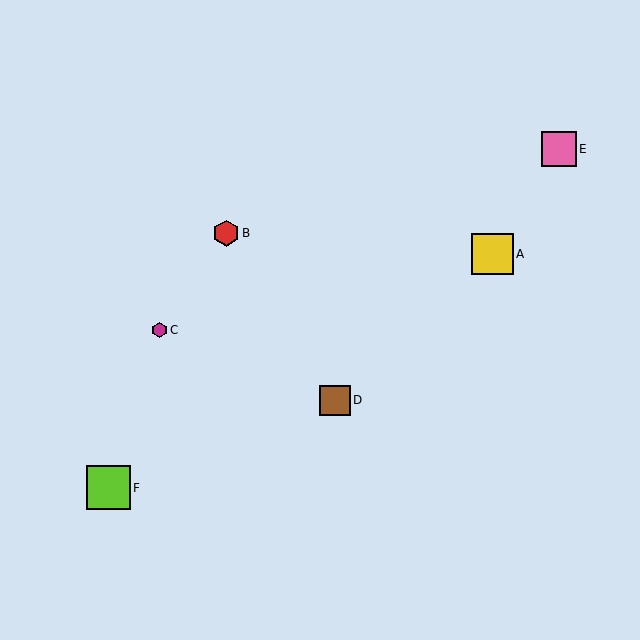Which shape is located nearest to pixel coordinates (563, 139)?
The pink square (labeled E) at (559, 149) is nearest to that location.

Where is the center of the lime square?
The center of the lime square is at (108, 488).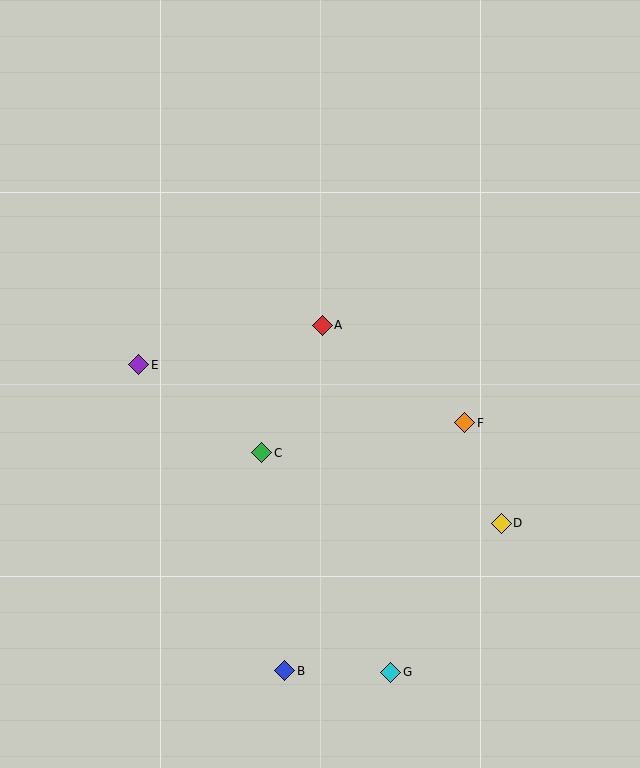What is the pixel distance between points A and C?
The distance between A and C is 141 pixels.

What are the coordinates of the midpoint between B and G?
The midpoint between B and G is at (338, 672).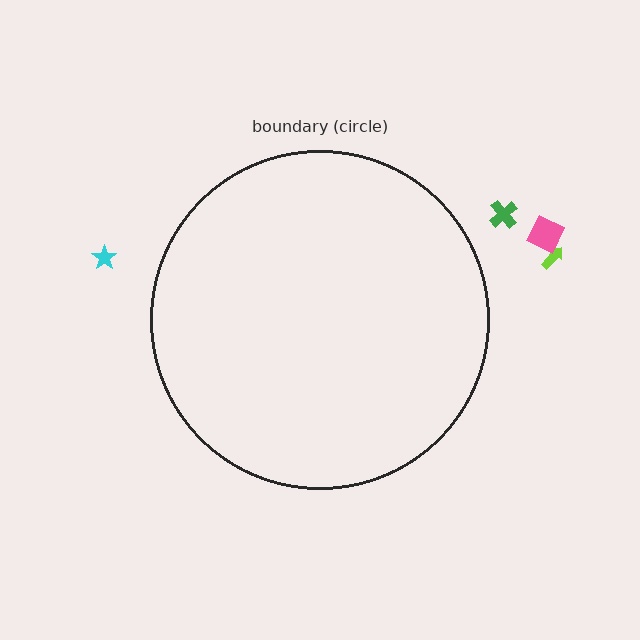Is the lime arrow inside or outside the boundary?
Outside.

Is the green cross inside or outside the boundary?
Outside.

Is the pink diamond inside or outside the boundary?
Outside.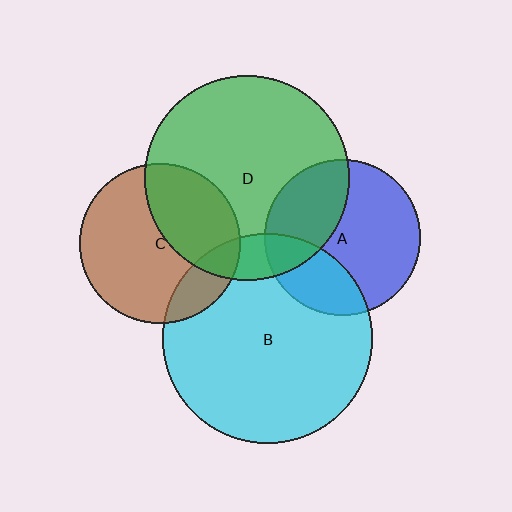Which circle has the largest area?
Circle B (cyan).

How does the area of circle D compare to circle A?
Approximately 1.7 times.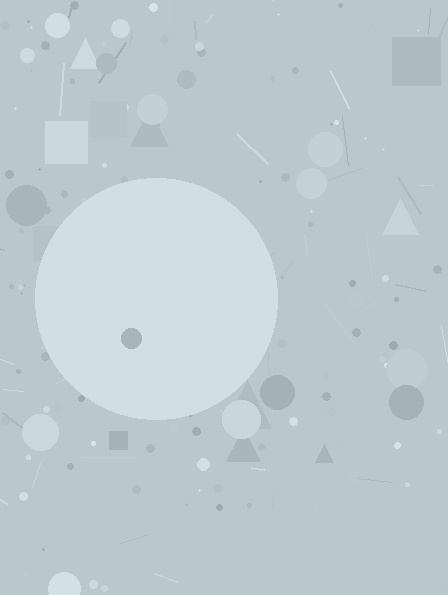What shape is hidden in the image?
A circle is hidden in the image.